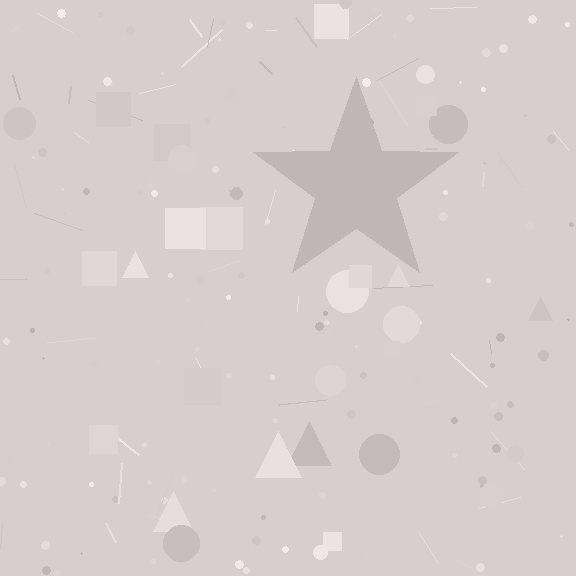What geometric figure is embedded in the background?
A star is embedded in the background.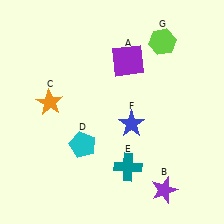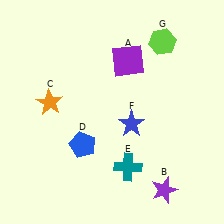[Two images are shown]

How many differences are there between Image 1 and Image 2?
There is 1 difference between the two images.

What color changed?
The pentagon (D) changed from cyan in Image 1 to blue in Image 2.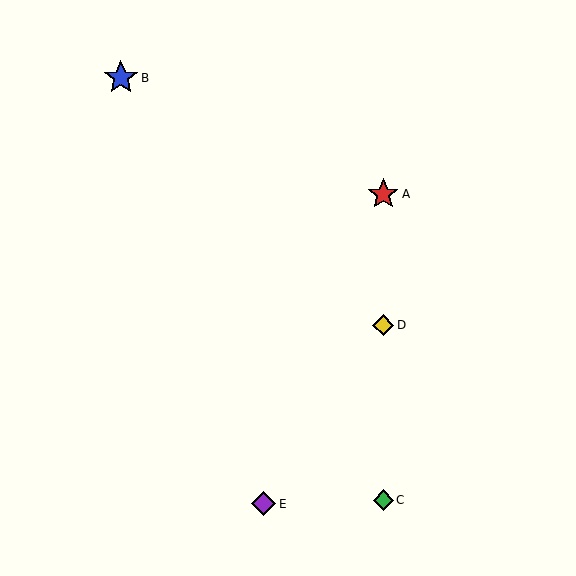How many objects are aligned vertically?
3 objects (A, C, D) are aligned vertically.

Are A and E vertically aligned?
No, A is at x≈383 and E is at x≈264.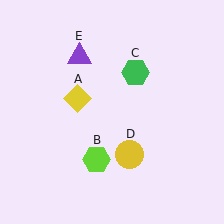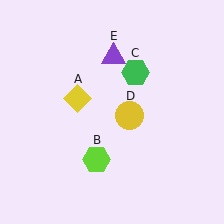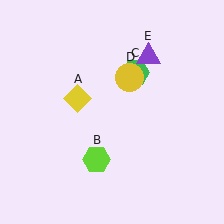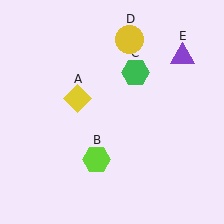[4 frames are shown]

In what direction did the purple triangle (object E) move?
The purple triangle (object E) moved right.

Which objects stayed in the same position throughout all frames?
Yellow diamond (object A) and lime hexagon (object B) and green hexagon (object C) remained stationary.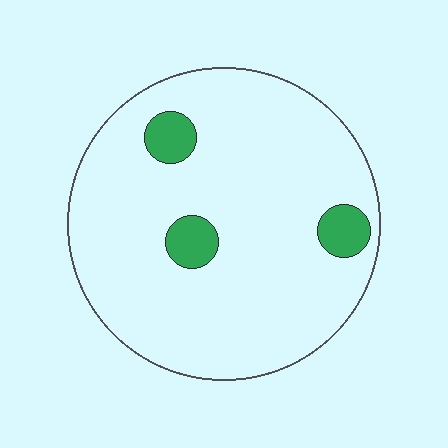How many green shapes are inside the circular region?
3.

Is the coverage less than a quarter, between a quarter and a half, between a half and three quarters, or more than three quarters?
Less than a quarter.